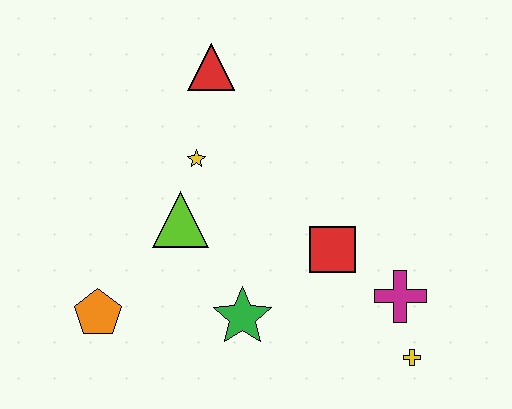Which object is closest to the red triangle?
The yellow star is closest to the red triangle.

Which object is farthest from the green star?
The red triangle is farthest from the green star.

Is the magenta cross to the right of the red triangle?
Yes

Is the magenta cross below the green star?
No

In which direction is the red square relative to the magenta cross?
The red square is to the left of the magenta cross.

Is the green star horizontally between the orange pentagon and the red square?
Yes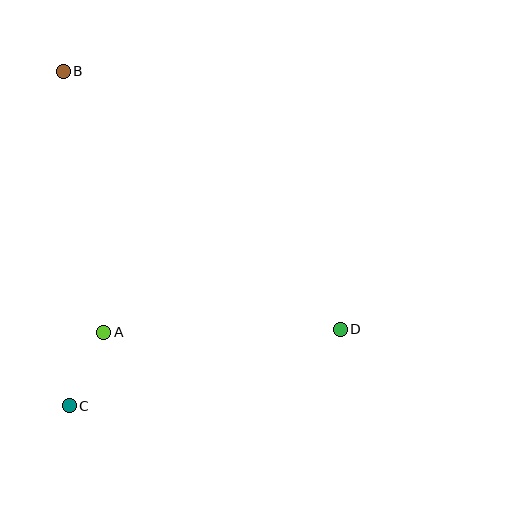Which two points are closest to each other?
Points A and C are closest to each other.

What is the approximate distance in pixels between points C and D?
The distance between C and D is approximately 282 pixels.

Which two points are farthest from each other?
Points B and D are farthest from each other.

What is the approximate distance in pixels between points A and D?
The distance between A and D is approximately 237 pixels.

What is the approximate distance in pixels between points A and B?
The distance between A and B is approximately 264 pixels.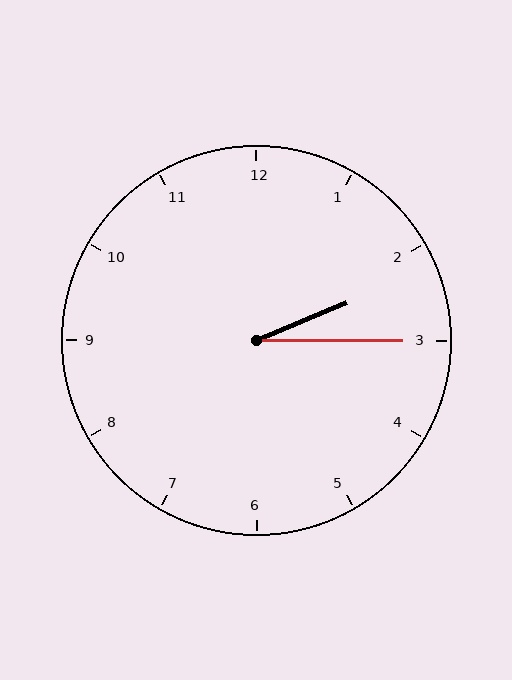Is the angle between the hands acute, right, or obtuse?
It is acute.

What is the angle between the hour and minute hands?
Approximately 22 degrees.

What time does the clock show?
2:15.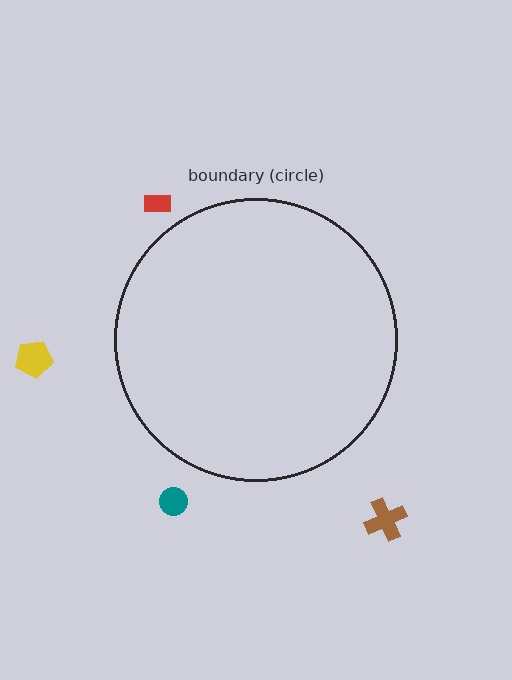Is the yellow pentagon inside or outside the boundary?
Outside.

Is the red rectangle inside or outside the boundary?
Outside.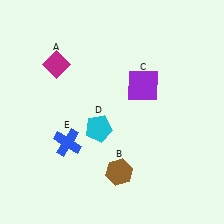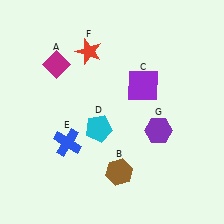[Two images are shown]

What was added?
A red star (F), a purple hexagon (G) were added in Image 2.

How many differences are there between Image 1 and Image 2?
There are 2 differences between the two images.